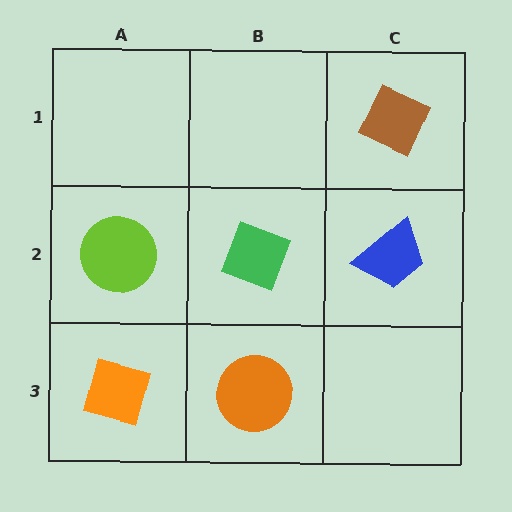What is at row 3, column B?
An orange circle.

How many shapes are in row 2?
3 shapes.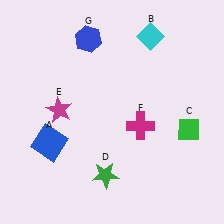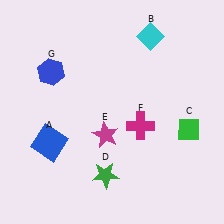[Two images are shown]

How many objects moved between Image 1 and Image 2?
2 objects moved between the two images.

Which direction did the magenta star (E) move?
The magenta star (E) moved right.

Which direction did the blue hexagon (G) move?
The blue hexagon (G) moved left.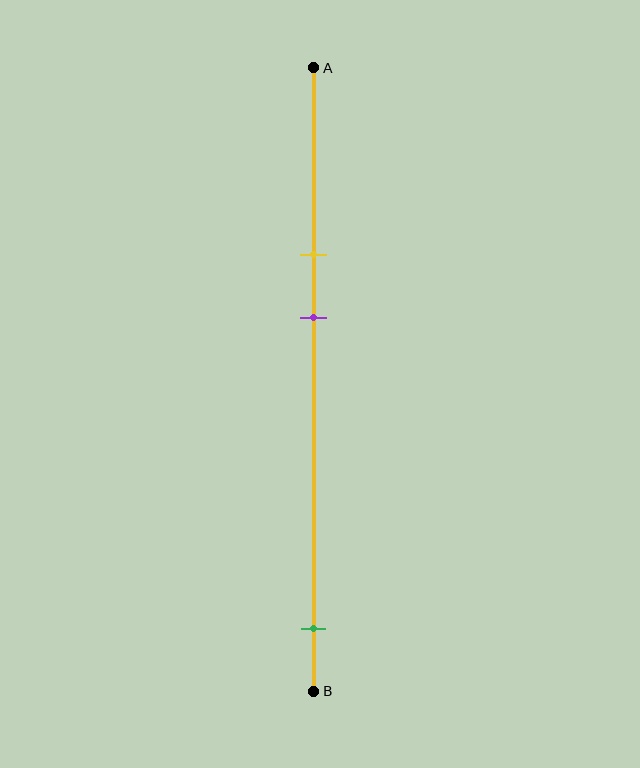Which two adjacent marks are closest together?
The yellow and purple marks are the closest adjacent pair.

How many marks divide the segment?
There are 3 marks dividing the segment.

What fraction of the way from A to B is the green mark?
The green mark is approximately 90% (0.9) of the way from A to B.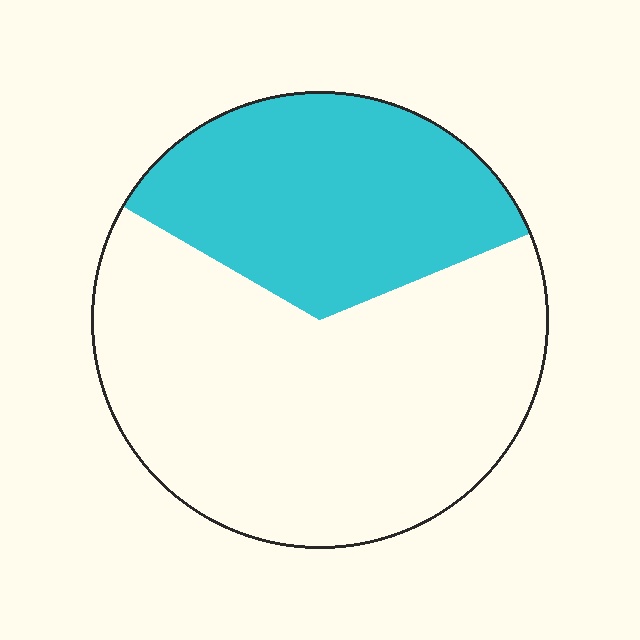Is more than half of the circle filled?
No.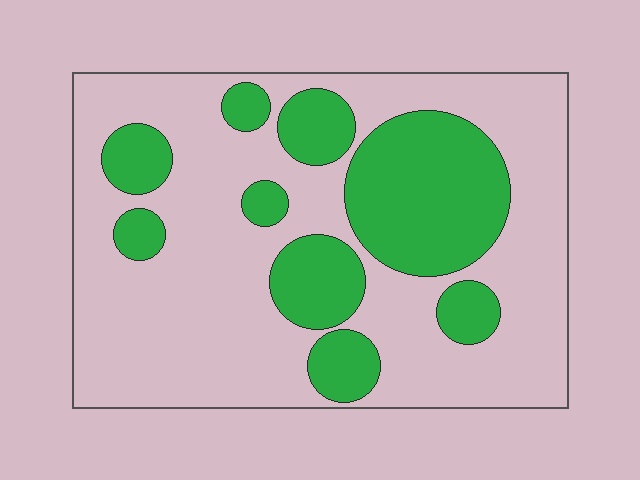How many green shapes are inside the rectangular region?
9.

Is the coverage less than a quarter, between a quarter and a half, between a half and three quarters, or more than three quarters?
Between a quarter and a half.